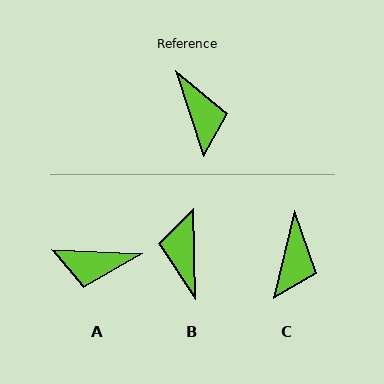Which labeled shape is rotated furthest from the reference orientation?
B, about 163 degrees away.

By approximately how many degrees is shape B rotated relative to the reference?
Approximately 163 degrees counter-clockwise.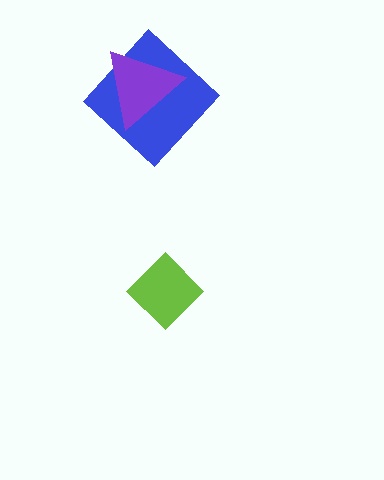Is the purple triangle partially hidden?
No, no other shape covers it.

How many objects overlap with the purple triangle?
1 object overlaps with the purple triangle.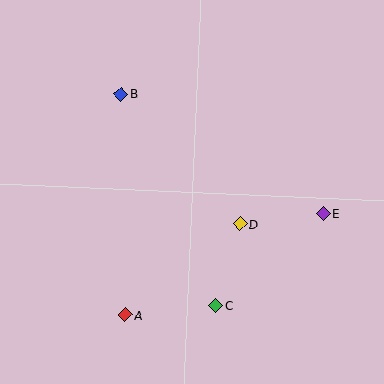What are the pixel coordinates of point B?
Point B is at (121, 94).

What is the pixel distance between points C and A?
The distance between C and A is 91 pixels.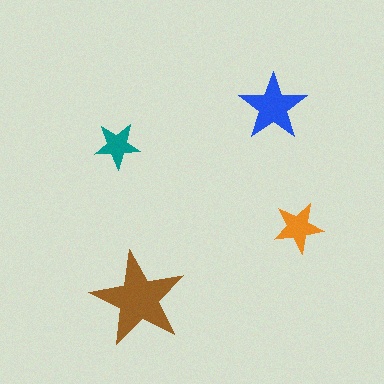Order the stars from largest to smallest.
the brown one, the blue one, the orange one, the teal one.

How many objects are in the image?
There are 4 objects in the image.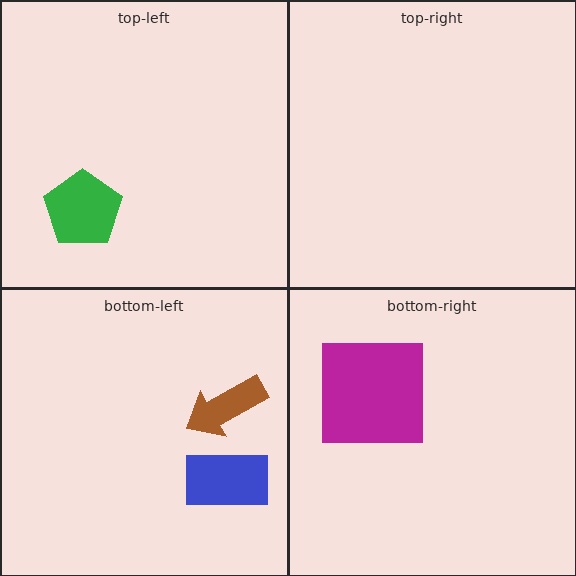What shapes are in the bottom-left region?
The brown arrow, the blue rectangle.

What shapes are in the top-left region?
The green pentagon.